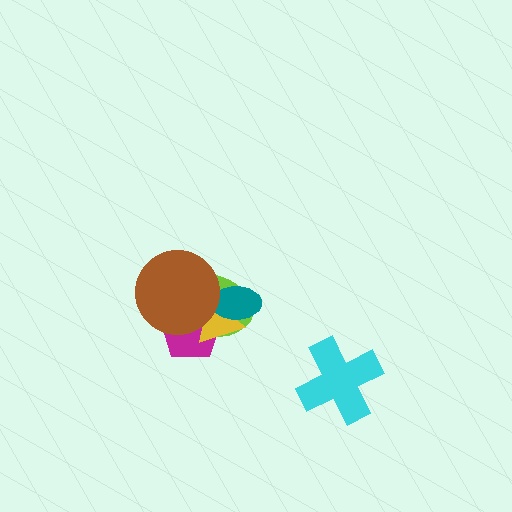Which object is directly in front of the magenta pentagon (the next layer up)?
The yellow triangle is directly in front of the magenta pentagon.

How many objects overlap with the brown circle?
4 objects overlap with the brown circle.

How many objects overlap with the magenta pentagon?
3 objects overlap with the magenta pentagon.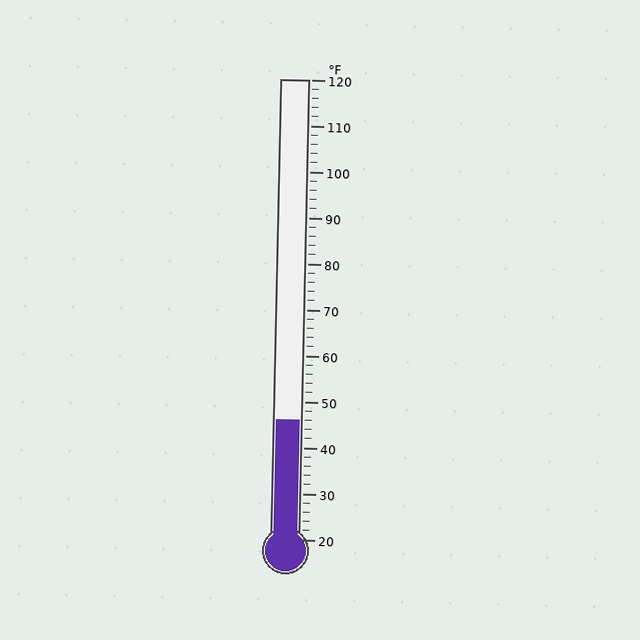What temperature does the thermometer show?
The thermometer shows approximately 46°F.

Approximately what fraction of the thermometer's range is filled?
The thermometer is filled to approximately 25% of its range.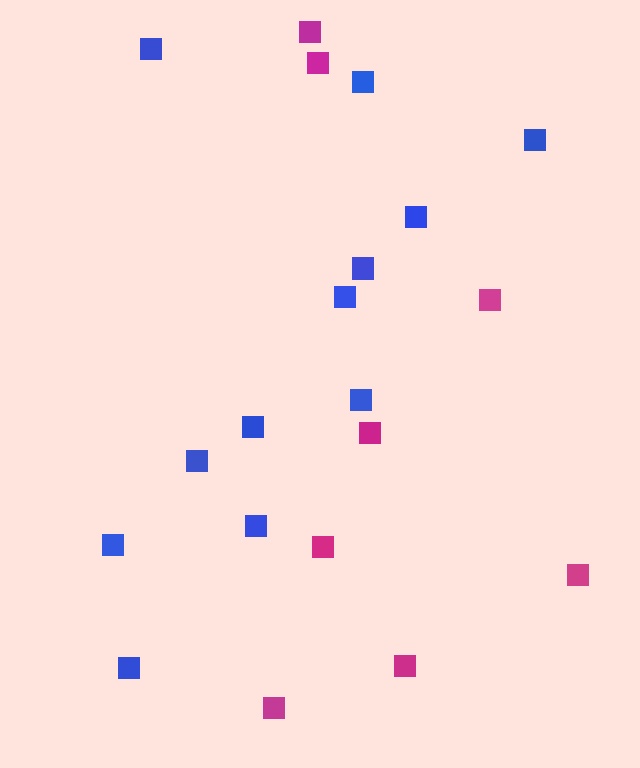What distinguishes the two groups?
There are 2 groups: one group of magenta squares (8) and one group of blue squares (12).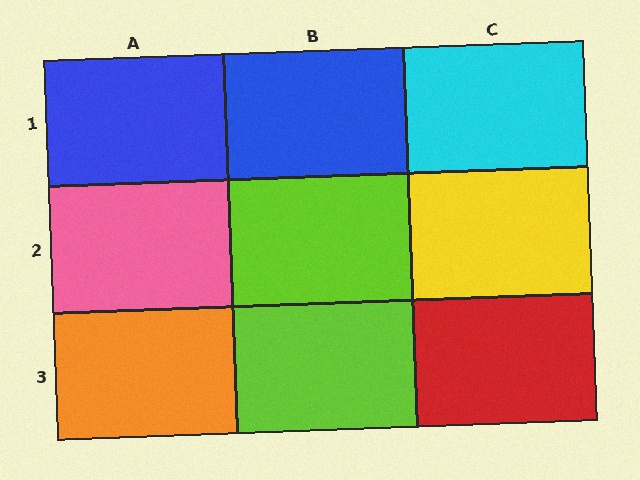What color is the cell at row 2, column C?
Yellow.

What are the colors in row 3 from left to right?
Orange, lime, red.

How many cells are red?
1 cell is red.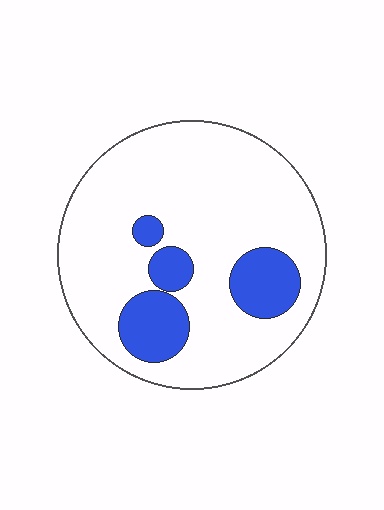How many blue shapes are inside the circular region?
4.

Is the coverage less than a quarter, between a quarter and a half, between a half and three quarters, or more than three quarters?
Less than a quarter.